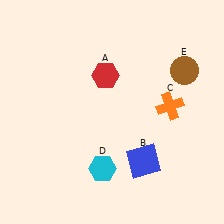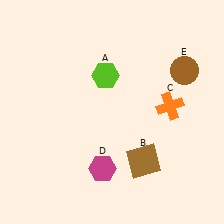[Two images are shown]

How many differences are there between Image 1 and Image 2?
There are 3 differences between the two images.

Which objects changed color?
A changed from red to lime. B changed from blue to brown. D changed from cyan to magenta.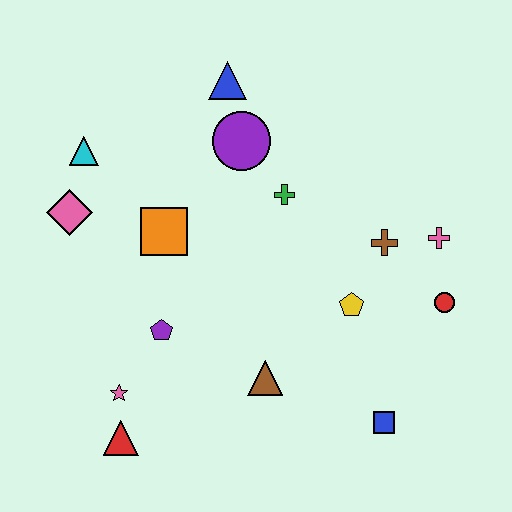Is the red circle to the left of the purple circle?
No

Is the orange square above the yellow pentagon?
Yes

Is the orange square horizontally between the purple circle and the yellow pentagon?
No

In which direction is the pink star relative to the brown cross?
The pink star is to the left of the brown cross.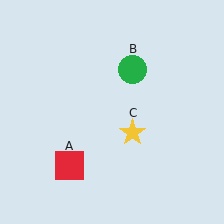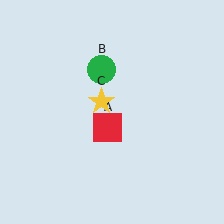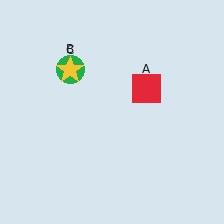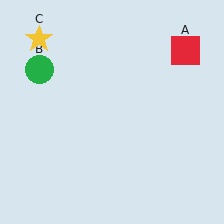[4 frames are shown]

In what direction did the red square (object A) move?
The red square (object A) moved up and to the right.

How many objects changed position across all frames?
3 objects changed position: red square (object A), green circle (object B), yellow star (object C).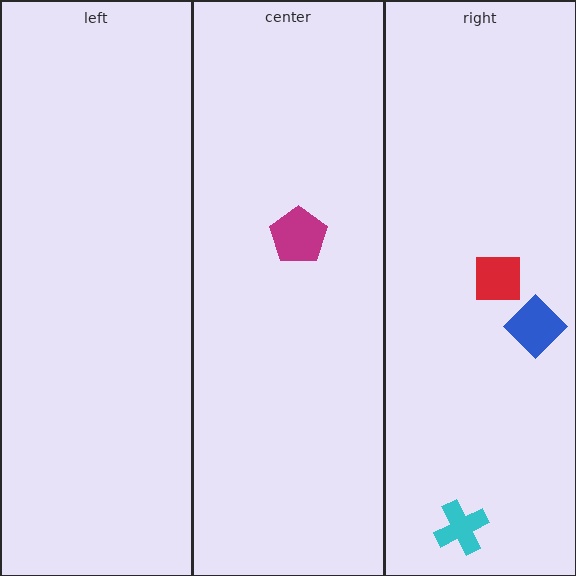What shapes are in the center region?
The magenta pentagon.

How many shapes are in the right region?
3.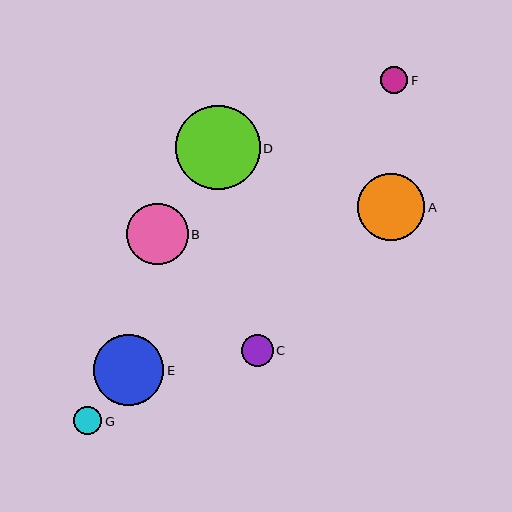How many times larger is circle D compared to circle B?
Circle D is approximately 1.4 times the size of circle B.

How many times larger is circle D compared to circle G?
Circle D is approximately 2.9 times the size of circle G.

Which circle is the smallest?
Circle F is the smallest with a size of approximately 27 pixels.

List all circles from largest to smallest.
From largest to smallest: D, E, A, B, C, G, F.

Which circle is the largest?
Circle D is the largest with a size of approximately 84 pixels.